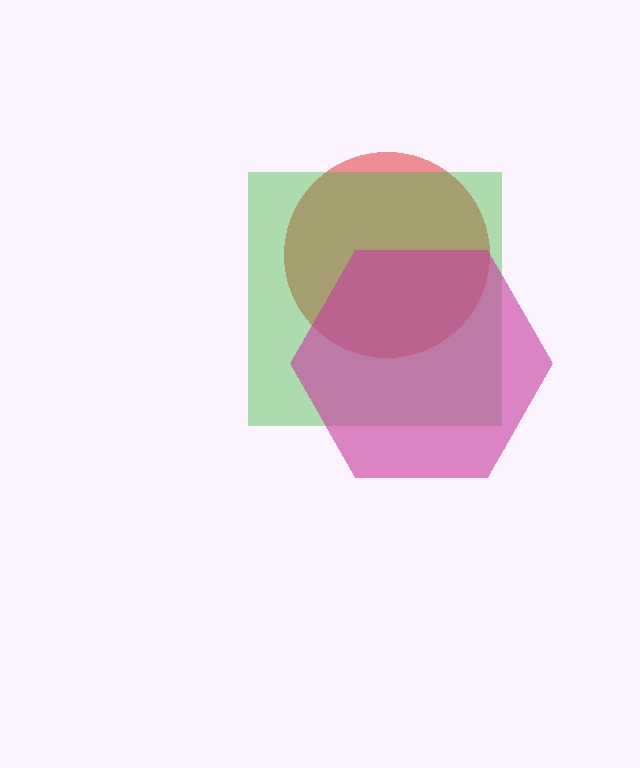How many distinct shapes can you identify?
There are 3 distinct shapes: a red circle, a green square, a magenta hexagon.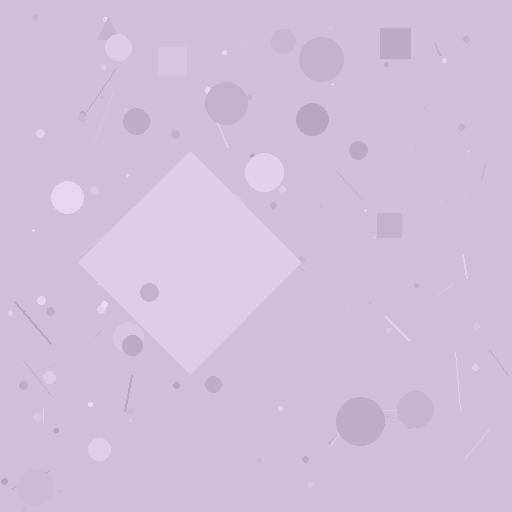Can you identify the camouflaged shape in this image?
The camouflaged shape is a diamond.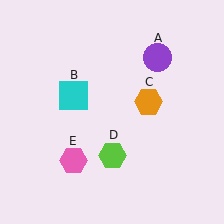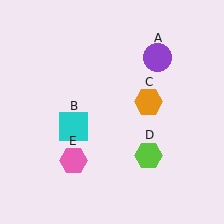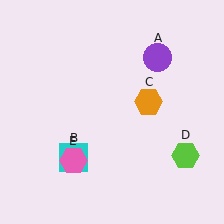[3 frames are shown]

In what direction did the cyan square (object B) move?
The cyan square (object B) moved down.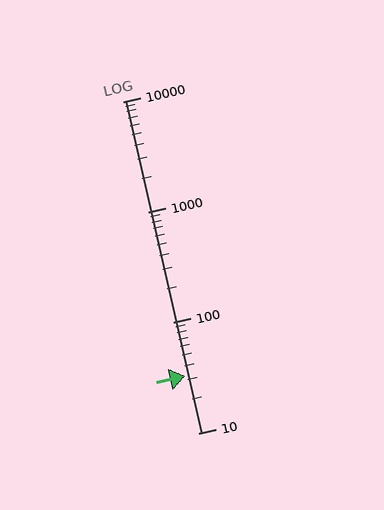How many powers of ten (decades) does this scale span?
The scale spans 3 decades, from 10 to 10000.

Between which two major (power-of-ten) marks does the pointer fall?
The pointer is between 10 and 100.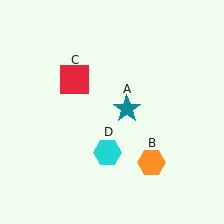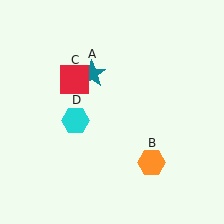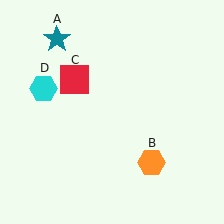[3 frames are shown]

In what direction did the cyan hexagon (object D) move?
The cyan hexagon (object D) moved up and to the left.